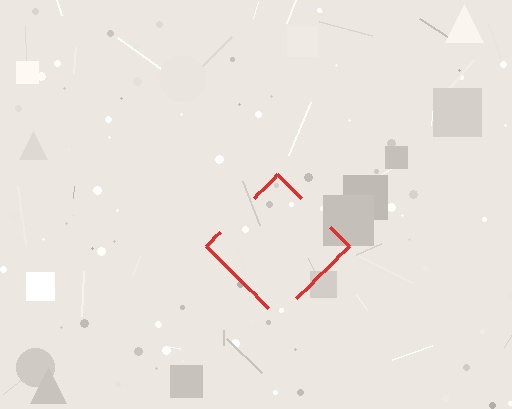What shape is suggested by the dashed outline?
The dashed outline suggests a diamond.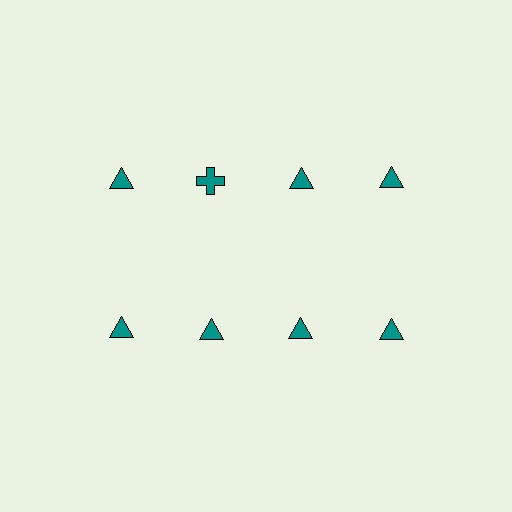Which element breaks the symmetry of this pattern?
The teal cross in the top row, second from left column breaks the symmetry. All other shapes are teal triangles.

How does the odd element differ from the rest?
It has a different shape: cross instead of triangle.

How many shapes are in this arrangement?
There are 8 shapes arranged in a grid pattern.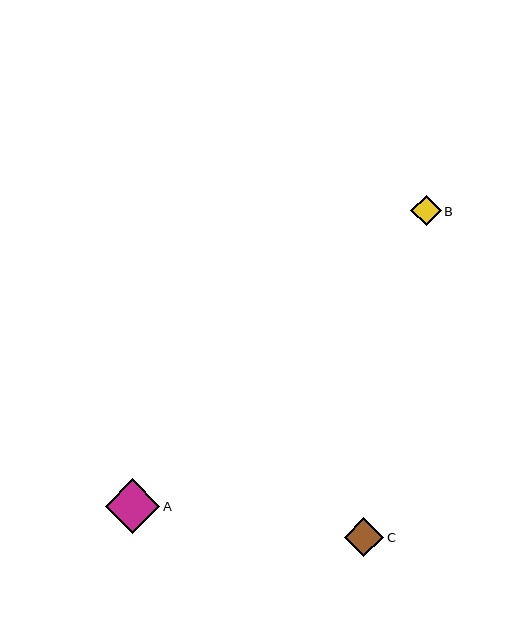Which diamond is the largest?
Diamond A is the largest with a size of approximately 55 pixels.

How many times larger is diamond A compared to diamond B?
Diamond A is approximately 1.8 times the size of diamond B.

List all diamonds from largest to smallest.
From largest to smallest: A, C, B.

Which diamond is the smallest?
Diamond B is the smallest with a size of approximately 30 pixels.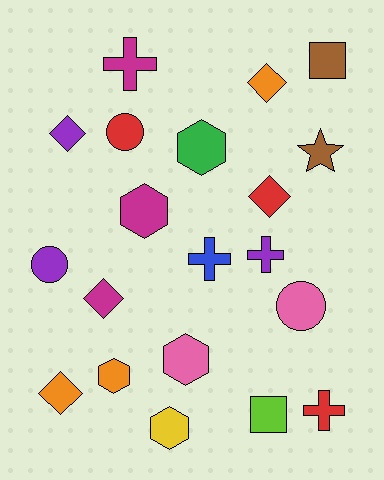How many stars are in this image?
There is 1 star.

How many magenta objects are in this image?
There are 3 magenta objects.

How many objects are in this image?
There are 20 objects.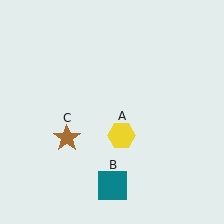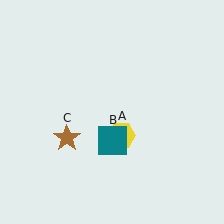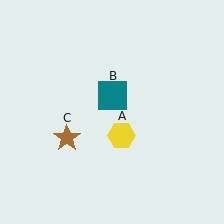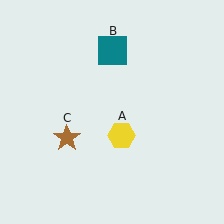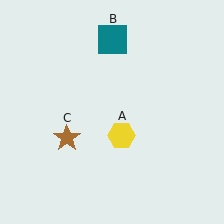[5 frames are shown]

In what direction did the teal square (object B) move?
The teal square (object B) moved up.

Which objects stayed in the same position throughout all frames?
Yellow hexagon (object A) and brown star (object C) remained stationary.